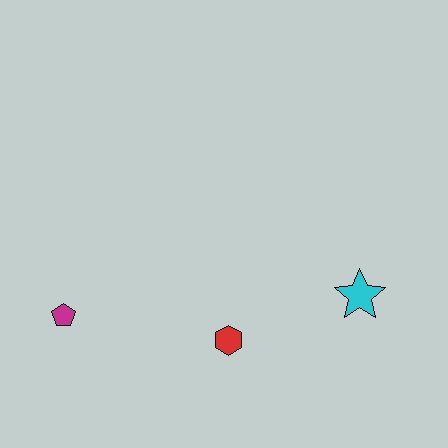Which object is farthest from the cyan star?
The magenta pentagon is farthest from the cyan star.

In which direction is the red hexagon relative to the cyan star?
The red hexagon is to the left of the cyan star.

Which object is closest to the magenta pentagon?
The red hexagon is closest to the magenta pentagon.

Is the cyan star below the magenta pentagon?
No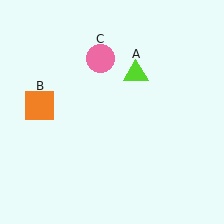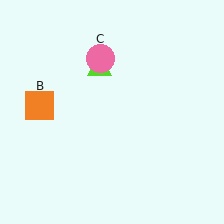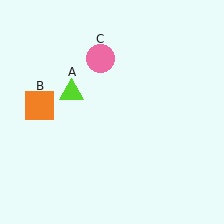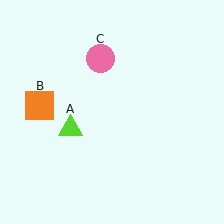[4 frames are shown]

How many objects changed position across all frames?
1 object changed position: lime triangle (object A).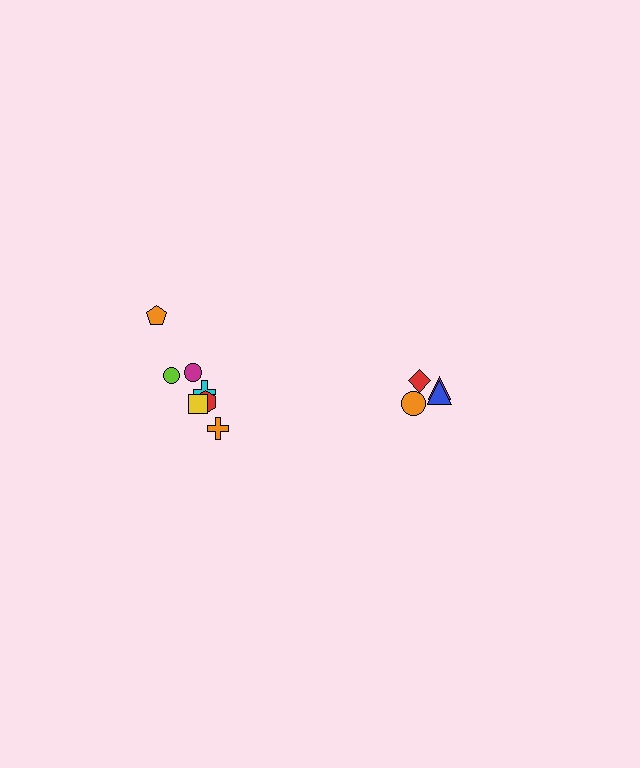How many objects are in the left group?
There are 7 objects.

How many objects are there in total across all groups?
There are 11 objects.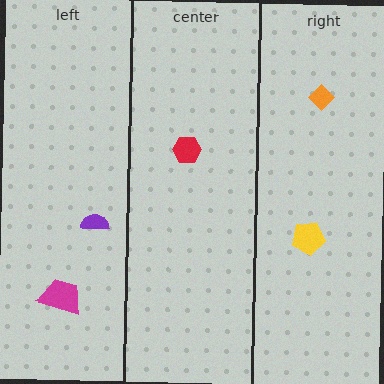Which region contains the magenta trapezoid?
The left region.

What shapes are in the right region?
The orange diamond, the yellow pentagon.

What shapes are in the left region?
The purple semicircle, the magenta trapezoid.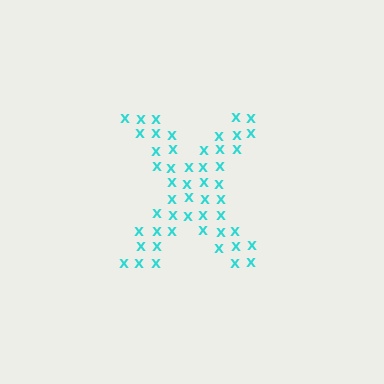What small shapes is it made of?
It is made of small letter X's.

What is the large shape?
The large shape is the letter X.